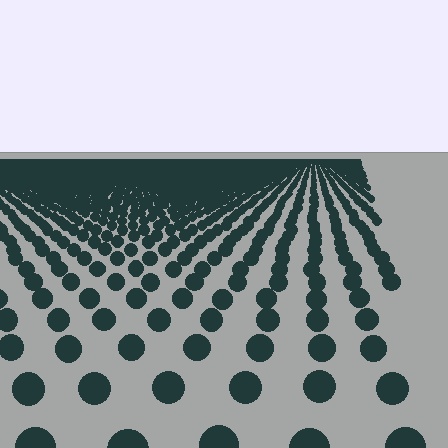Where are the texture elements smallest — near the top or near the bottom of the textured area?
Near the top.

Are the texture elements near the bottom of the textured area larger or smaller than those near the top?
Larger. Near the bottom, elements are closer to the viewer and appear at a bigger on-screen size.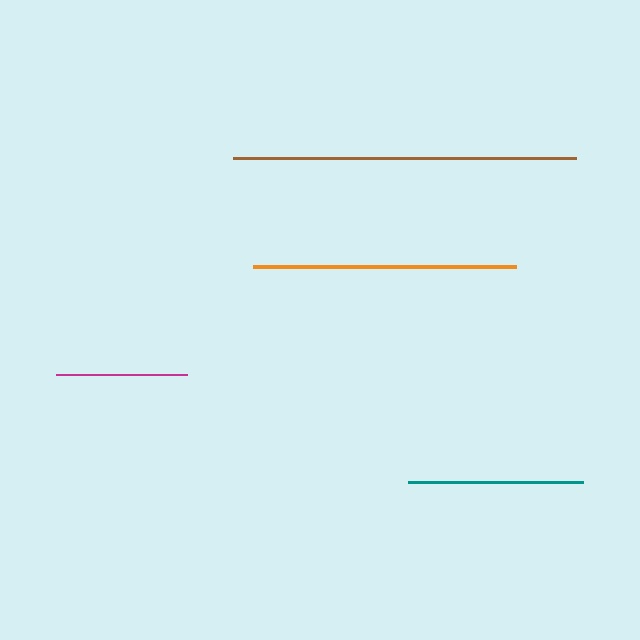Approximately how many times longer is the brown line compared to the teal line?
The brown line is approximately 2.0 times the length of the teal line.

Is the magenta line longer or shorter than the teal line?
The teal line is longer than the magenta line.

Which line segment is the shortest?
The magenta line is the shortest at approximately 131 pixels.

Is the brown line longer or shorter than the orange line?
The brown line is longer than the orange line.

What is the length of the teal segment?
The teal segment is approximately 175 pixels long.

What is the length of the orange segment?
The orange segment is approximately 263 pixels long.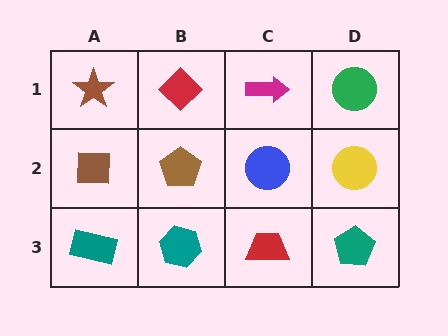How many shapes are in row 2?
4 shapes.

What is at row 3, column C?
A red trapezoid.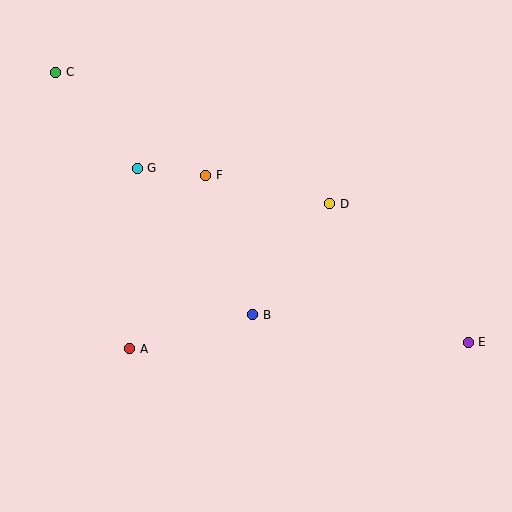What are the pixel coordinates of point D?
Point D is at (330, 204).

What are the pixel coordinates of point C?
Point C is at (56, 72).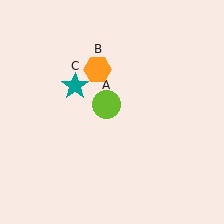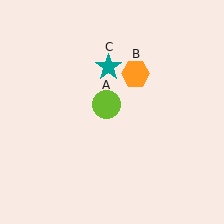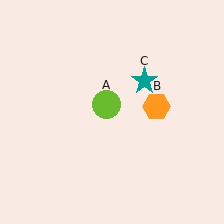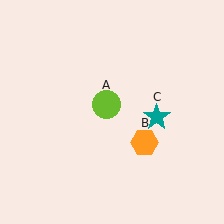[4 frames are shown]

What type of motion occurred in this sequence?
The orange hexagon (object B), teal star (object C) rotated clockwise around the center of the scene.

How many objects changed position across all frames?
2 objects changed position: orange hexagon (object B), teal star (object C).